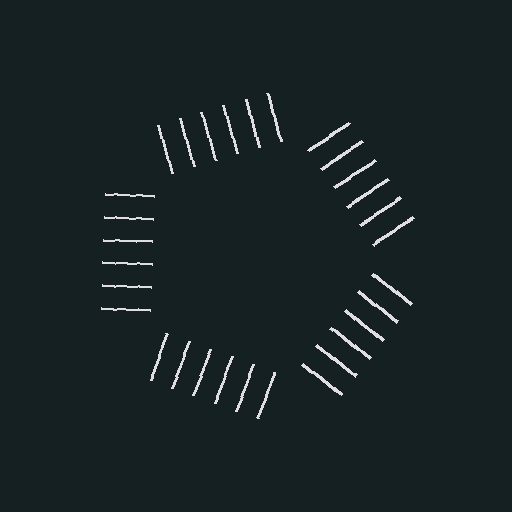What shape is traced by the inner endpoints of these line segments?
An illusory pentagon — the line segments terminate on its edges but no continuous stroke is drawn.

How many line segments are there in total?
30 — 6 along each of the 5 edges.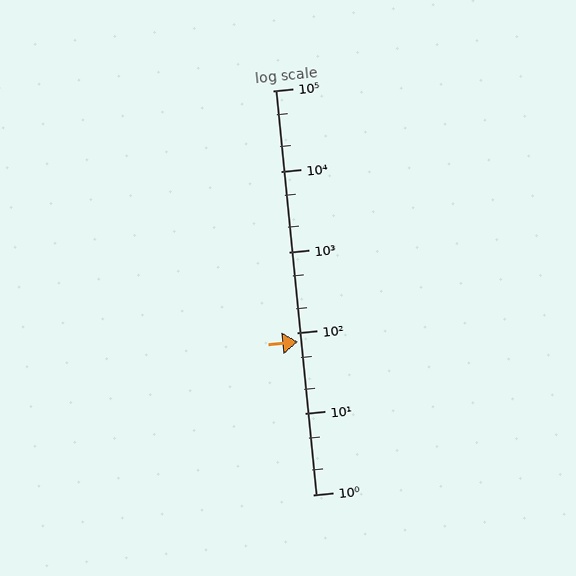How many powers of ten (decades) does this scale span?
The scale spans 5 decades, from 1 to 100000.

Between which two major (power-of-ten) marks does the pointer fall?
The pointer is between 10 and 100.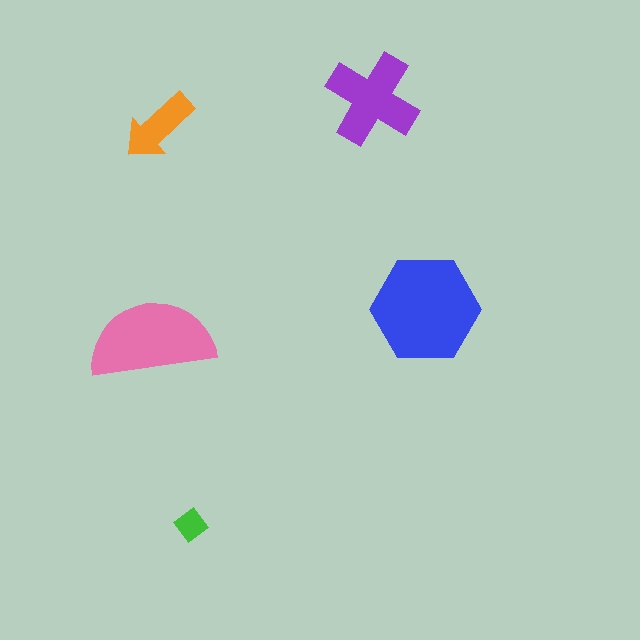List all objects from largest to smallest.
The blue hexagon, the pink semicircle, the purple cross, the orange arrow, the green diamond.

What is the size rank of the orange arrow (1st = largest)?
4th.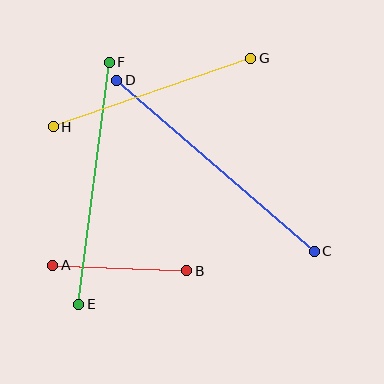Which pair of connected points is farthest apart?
Points C and D are farthest apart.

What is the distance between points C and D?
The distance is approximately 261 pixels.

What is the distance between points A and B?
The distance is approximately 134 pixels.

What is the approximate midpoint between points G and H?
The midpoint is at approximately (152, 93) pixels.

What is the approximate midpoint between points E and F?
The midpoint is at approximately (94, 183) pixels.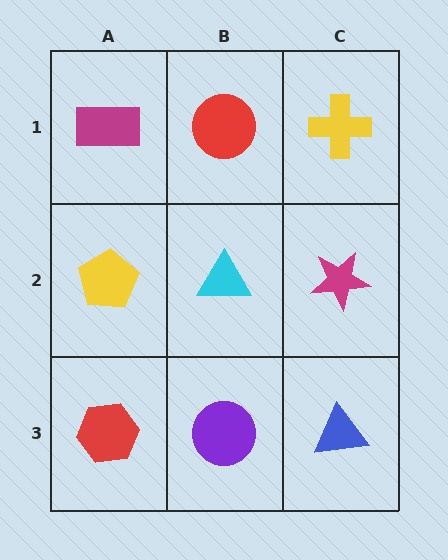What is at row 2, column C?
A magenta star.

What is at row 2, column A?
A yellow pentagon.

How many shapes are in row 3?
3 shapes.